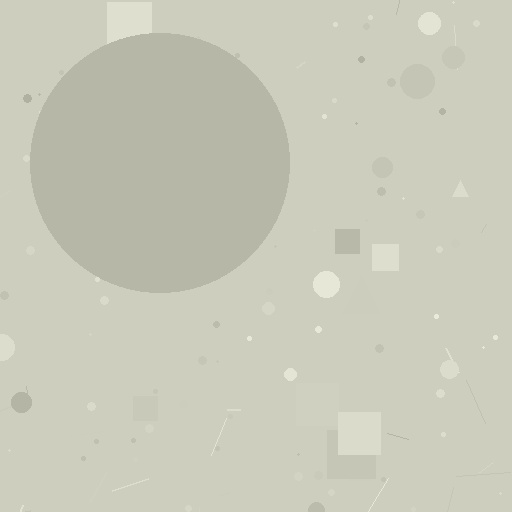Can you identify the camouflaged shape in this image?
The camouflaged shape is a circle.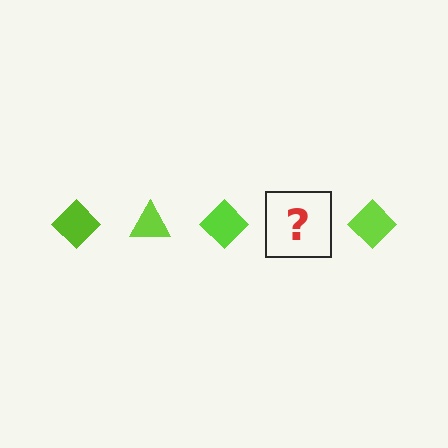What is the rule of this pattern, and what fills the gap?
The rule is that the pattern cycles through diamond, triangle shapes in lime. The gap should be filled with a lime triangle.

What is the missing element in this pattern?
The missing element is a lime triangle.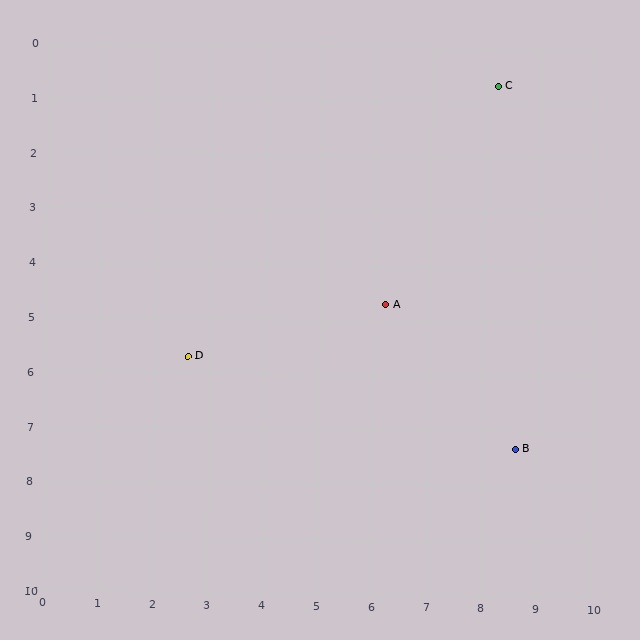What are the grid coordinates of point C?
Point C is at approximately (8.2, 0.7).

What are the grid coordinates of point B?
Point B is at approximately (8.6, 7.3).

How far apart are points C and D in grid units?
Points C and D are about 7.5 grid units apart.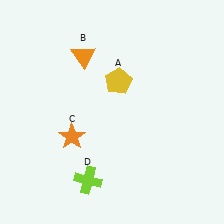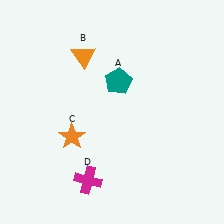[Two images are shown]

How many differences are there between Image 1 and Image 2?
There are 2 differences between the two images.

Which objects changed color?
A changed from yellow to teal. D changed from lime to magenta.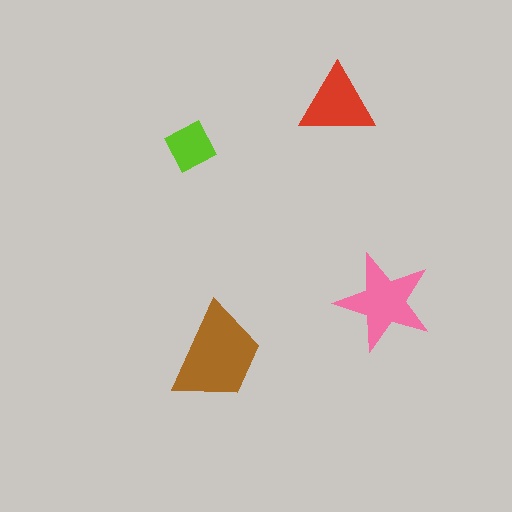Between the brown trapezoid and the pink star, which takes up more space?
The brown trapezoid.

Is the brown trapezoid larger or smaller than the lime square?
Larger.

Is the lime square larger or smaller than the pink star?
Smaller.